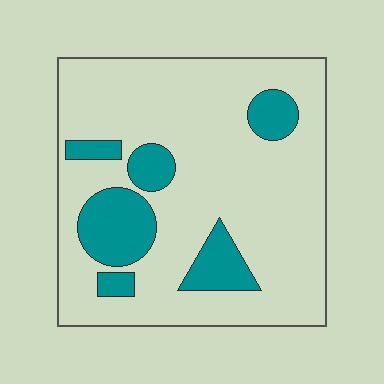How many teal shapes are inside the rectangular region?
6.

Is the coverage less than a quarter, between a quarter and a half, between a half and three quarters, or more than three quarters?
Less than a quarter.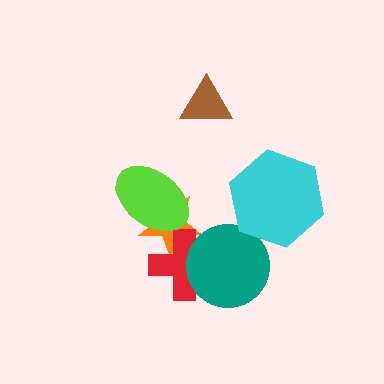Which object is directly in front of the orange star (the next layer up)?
The red cross is directly in front of the orange star.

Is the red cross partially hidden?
Yes, it is partially covered by another shape.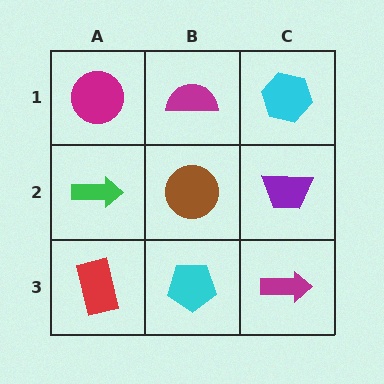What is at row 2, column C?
A purple trapezoid.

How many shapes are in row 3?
3 shapes.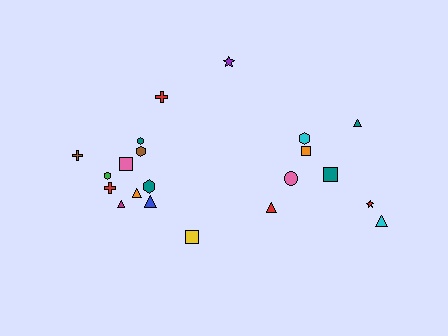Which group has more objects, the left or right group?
The left group.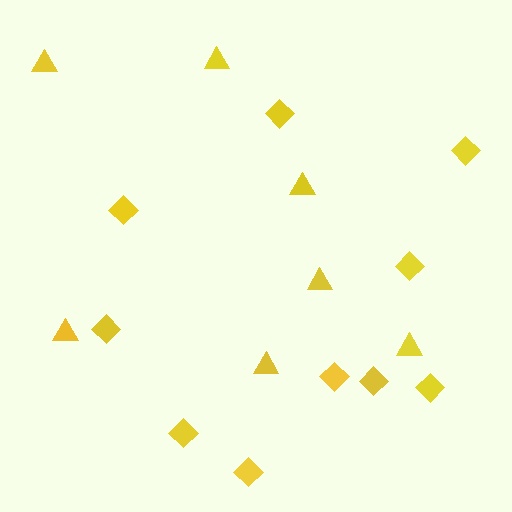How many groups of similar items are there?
There are 2 groups: one group of triangles (7) and one group of diamonds (10).